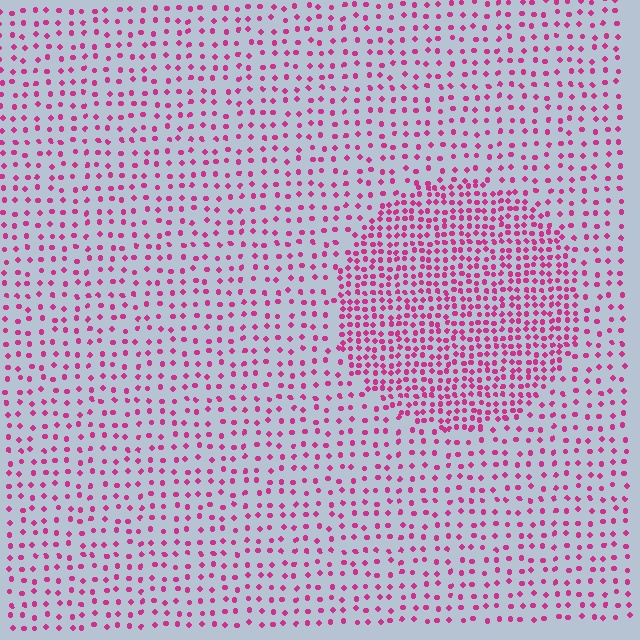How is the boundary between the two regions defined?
The boundary is defined by a change in element density (approximately 2.2x ratio). All elements are the same color, size, and shape.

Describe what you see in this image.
The image contains small magenta elements arranged at two different densities. A circle-shaped region is visible where the elements are more densely packed than the surrounding area.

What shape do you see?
I see a circle.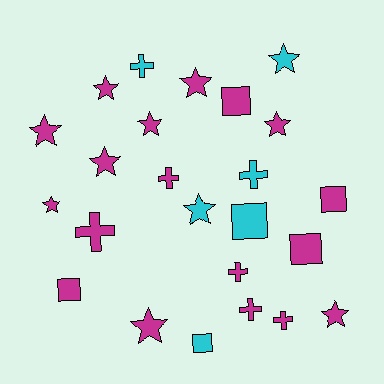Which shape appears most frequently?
Star, with 11 objects.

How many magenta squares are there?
There are 4 magenta squares.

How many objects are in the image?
There are 24 objects.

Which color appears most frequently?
Magenta, with 18 objects.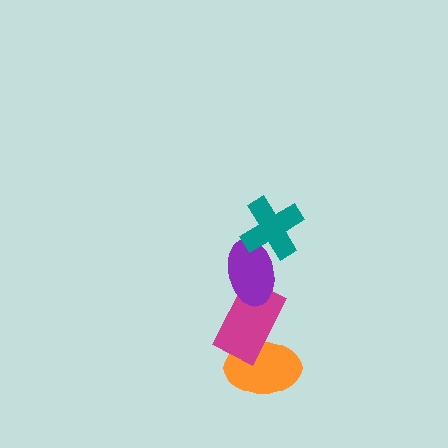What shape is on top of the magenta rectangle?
The purple ellipse is on top of the magenta rectangle.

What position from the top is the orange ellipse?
The orange ellipse is 4th from the top.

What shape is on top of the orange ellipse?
The magenta rectangle is on top of the orange ellipse.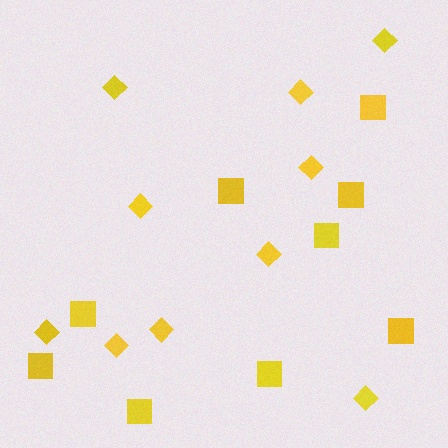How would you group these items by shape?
There are 2 groups: one group of diamonds (10) and one group of squares (9).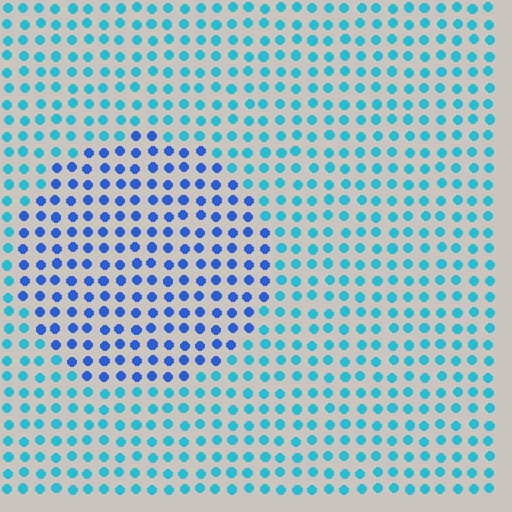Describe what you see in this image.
The image is filled with small cyan elements in a uniform arrangement. A circle-shaped region is visible where the elements are tinted to a slightly different hue, forming a subtle color boundary.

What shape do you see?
I see a circle.